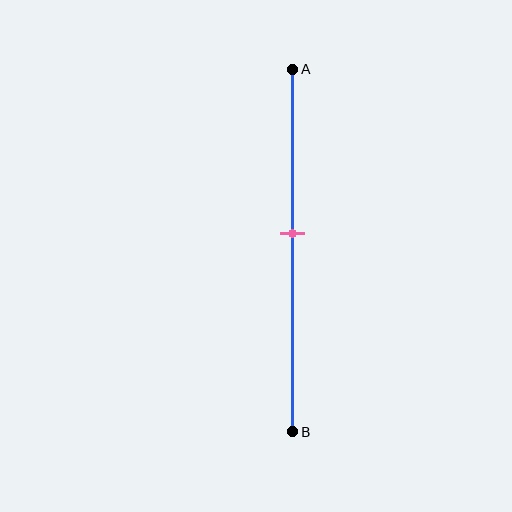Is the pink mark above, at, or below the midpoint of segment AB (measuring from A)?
The pink mark is above the midpoint of segment AB.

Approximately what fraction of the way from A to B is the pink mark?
The pink mark is approximately 45% of the way from A to B.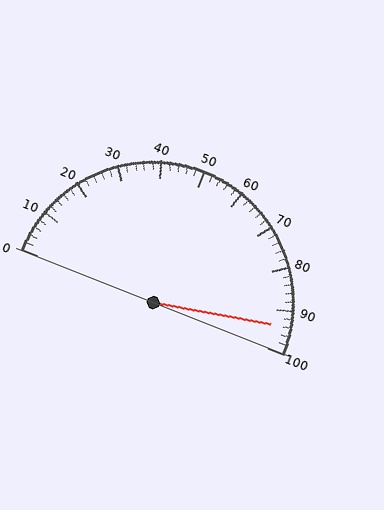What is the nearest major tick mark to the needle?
The nearest major tick mark is 90.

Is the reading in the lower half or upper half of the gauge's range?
The reading is in the upper half of the range (0 to 100).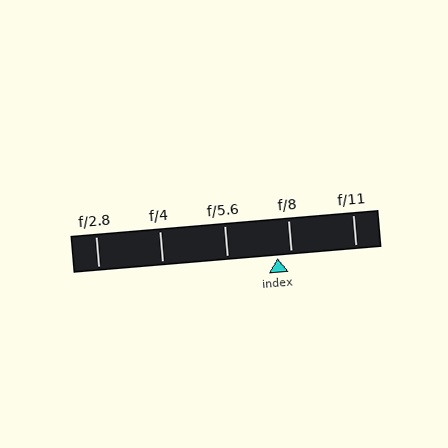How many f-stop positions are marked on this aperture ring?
There are 5 f-stop positions marked.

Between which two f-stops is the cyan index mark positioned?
The index mark is between f/5.6 and f/8.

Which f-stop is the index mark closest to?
The index mark is closest to f/8.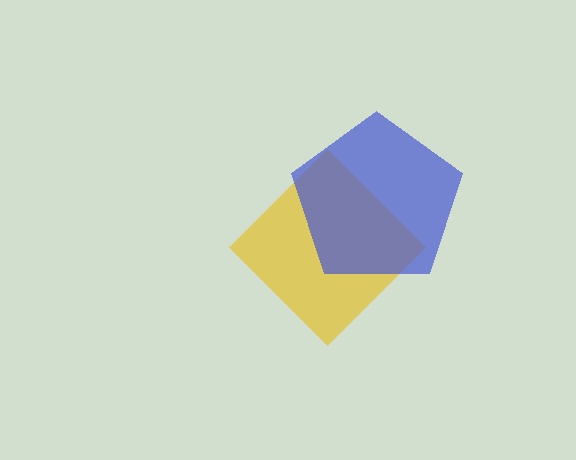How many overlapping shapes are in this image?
There are 2 overlapping shapes in the image.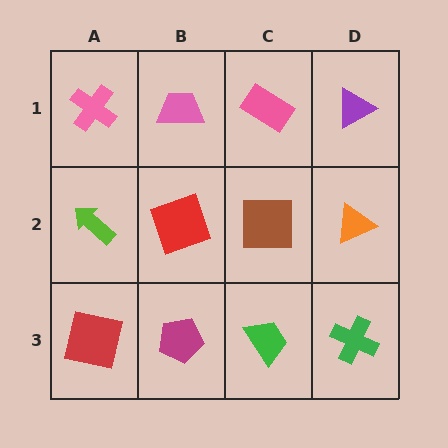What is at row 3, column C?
A green trapezoid.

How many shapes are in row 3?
4 shapes.